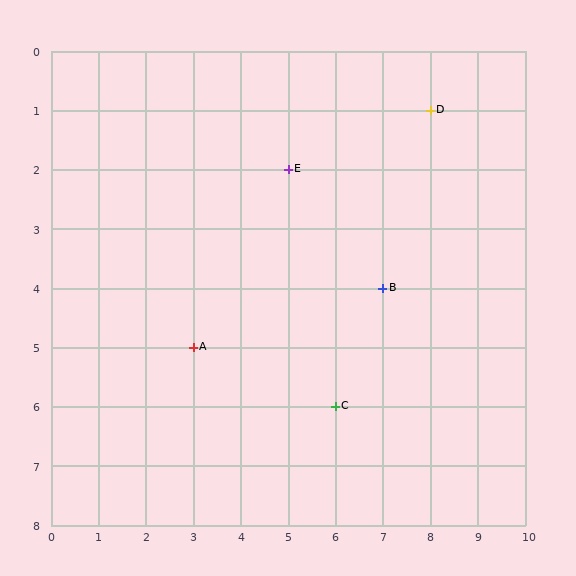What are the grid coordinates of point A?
Point A is at grid coordinates (3, 5).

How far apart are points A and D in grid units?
Points A and D are 5 columns and 4 rows apart (about 6.4 grid units diagonally).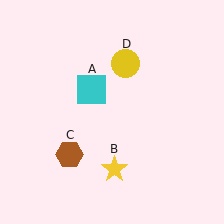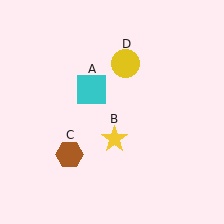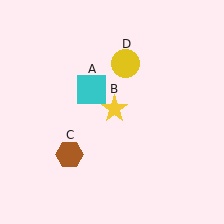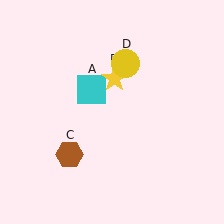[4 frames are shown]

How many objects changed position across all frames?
1 object changed position: yellow star (object B).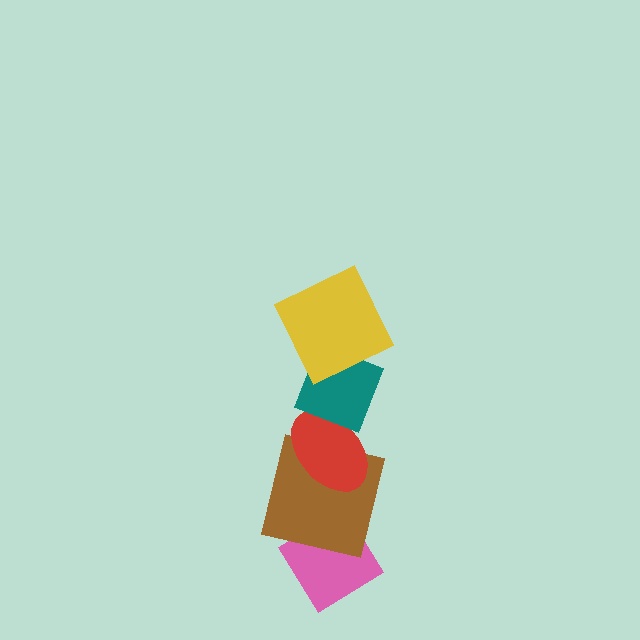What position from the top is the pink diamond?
The pink diamond is 5th from the top.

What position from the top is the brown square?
The brown square is 4th from the top.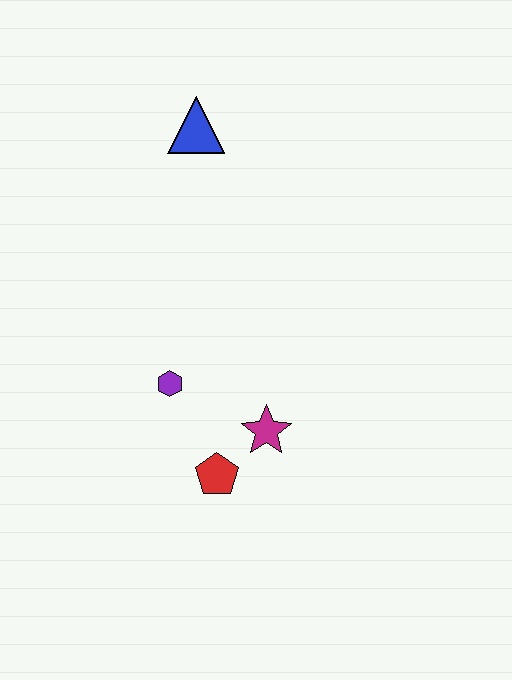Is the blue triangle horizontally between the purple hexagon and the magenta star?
Yes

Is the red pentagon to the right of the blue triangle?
Yes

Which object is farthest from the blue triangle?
The red pentagon is farthest from the blue triangle.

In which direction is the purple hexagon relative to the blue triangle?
The purple hexagon is below the blue triangle.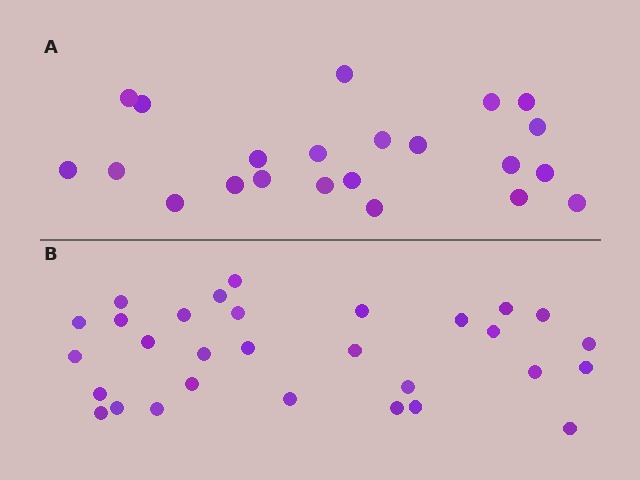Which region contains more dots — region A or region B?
Region B (the bottom region) has more dots.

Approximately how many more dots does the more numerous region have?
Region B has roughly 8 or so more dots than region A.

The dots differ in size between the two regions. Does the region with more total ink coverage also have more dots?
No. Region A has more total ink coverage because its dots are larger, but region B actually contains more individual dots. Total area can be misleading — the number of items is what matters here.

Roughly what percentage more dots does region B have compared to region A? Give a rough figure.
About 35% more.